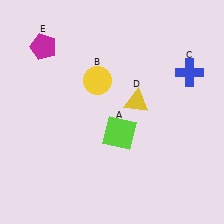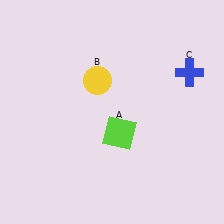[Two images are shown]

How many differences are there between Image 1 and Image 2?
There are 2 differences between the two images.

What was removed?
The magenta pentagon (E), the yellow triangle (D) were removed in Image 2.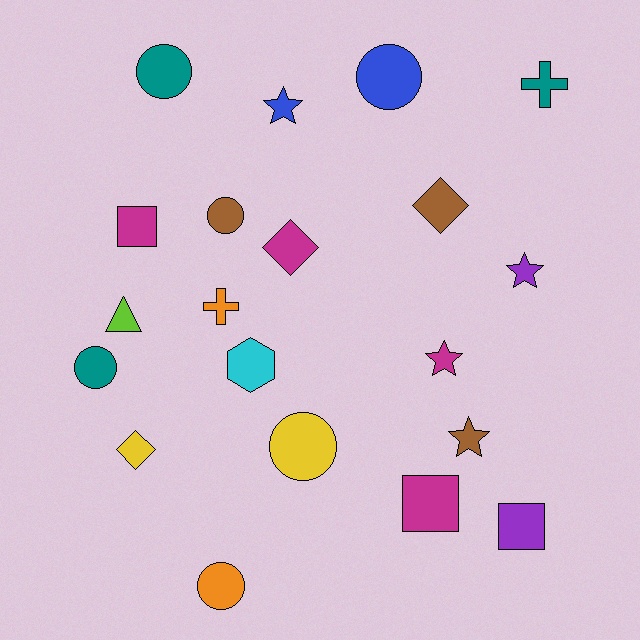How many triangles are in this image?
There is 1 triangle.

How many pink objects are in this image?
There are no pink objects.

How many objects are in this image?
There are 20 objects.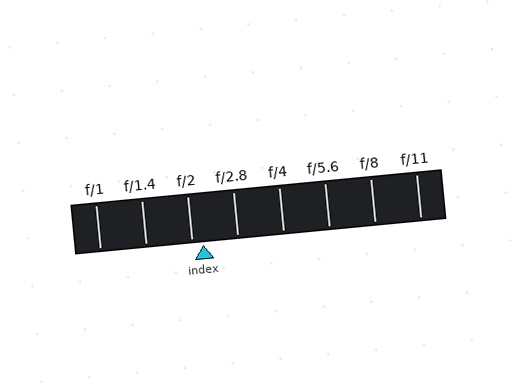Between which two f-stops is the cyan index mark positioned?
The index mark is between f/2 and f/2.8.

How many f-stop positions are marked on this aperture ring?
There are 8 f-stop positions marked.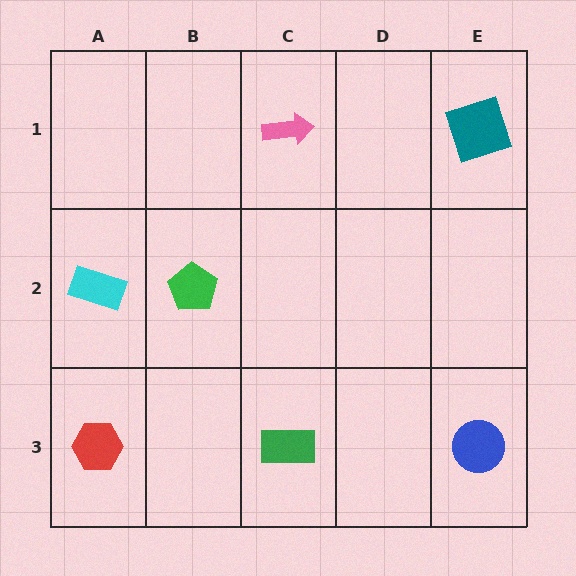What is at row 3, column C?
A green rectangle.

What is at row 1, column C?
A pink arrow.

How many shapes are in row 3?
3 shapes.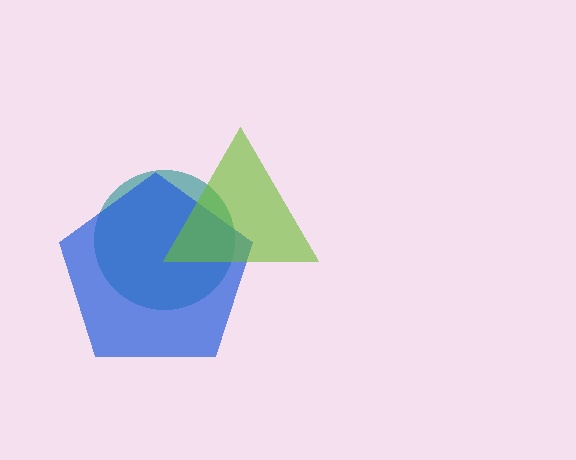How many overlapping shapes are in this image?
There are 3 overlapping shapes in the image.